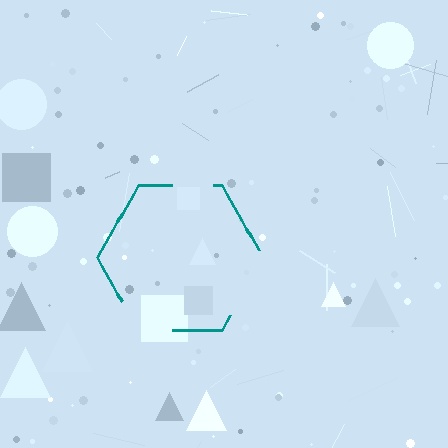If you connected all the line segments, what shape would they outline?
They would outline a hexagon.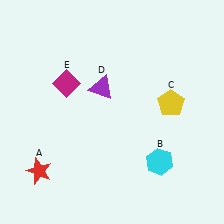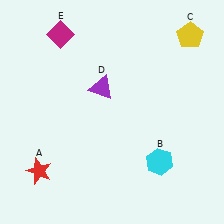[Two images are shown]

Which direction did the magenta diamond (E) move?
The magenta diamond (E) moved up.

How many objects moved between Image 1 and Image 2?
2 objects moved between the two images.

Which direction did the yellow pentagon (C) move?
The yellow pentagon (C) moved up.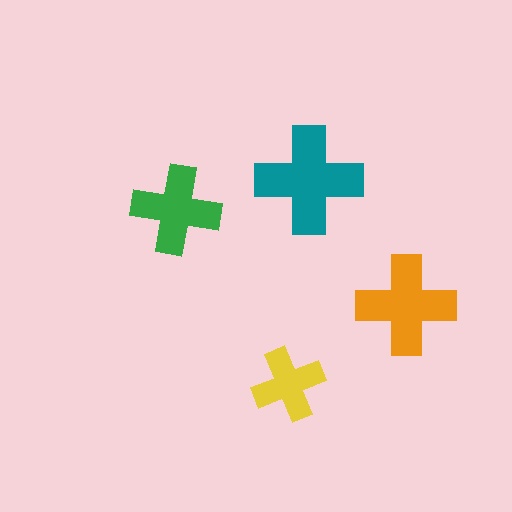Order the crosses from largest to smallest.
the teal one, the orange one, the green one, the yellow one.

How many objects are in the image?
There are 4 objects in the image.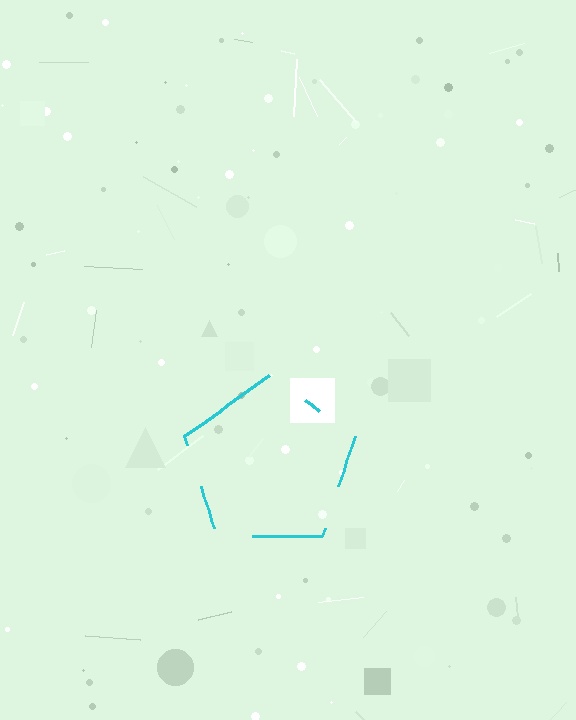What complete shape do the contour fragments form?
The contour fragments form a pentagon.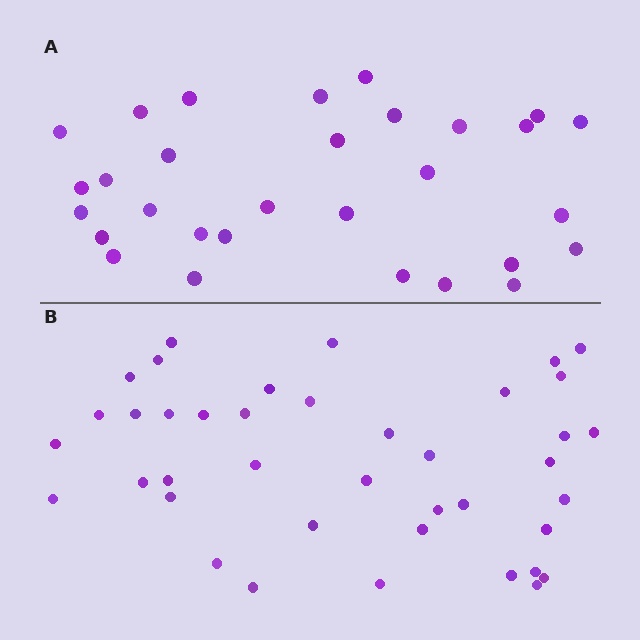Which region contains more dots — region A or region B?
Region B (the bottom region) has more dots.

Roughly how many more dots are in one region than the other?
Region B has roughly 10 or so more dots than region A.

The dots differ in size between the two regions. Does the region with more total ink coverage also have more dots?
No. Region A has more total ink coverage because its dots are larger, but region B actually contains more individual dots. Total area can be misleading — the number of items is what matters here.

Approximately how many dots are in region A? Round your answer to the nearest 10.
About 30 dots.